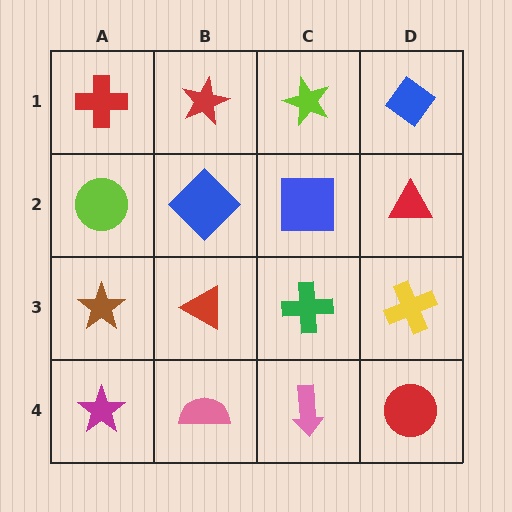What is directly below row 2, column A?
A brown star.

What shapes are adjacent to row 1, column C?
A blue square (row 2, column C), a red star (row 1, column B), a blue diamond (row 1, column D).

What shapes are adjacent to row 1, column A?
A lime circle (row 2, column A), a red star (row 1, column B).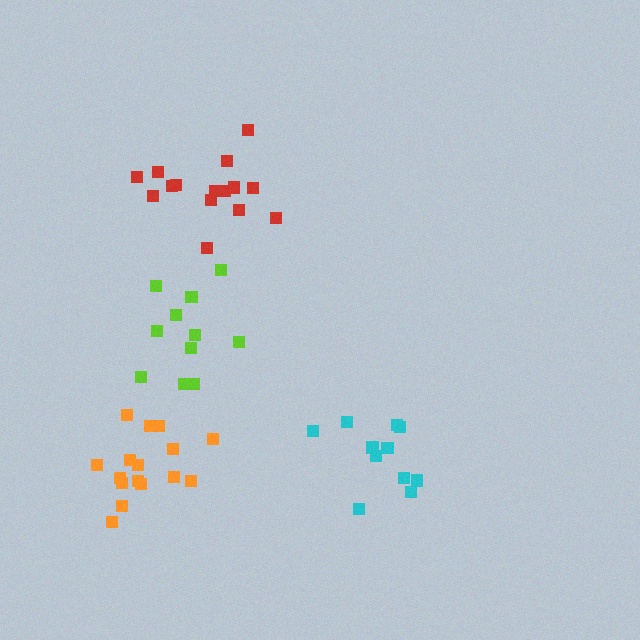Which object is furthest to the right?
The cyan cluster is rightmost.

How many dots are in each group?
Group 1: 15 dots, Group 2: 11 dots, Group 3: 16 dots, Group 4: 11 dots (53 total).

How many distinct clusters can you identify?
There are 4 distinct clusters.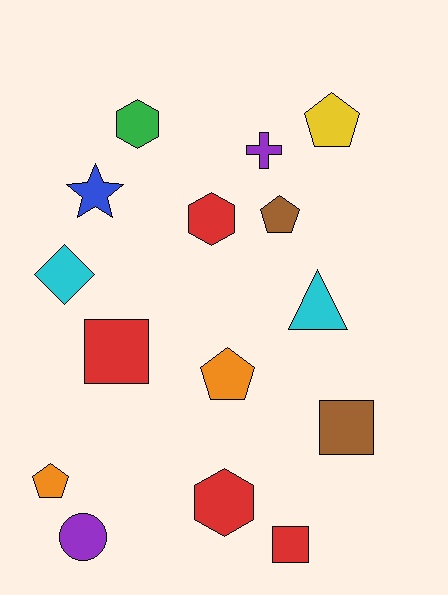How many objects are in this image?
There are 15 objects.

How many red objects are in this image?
There are 4 red objects.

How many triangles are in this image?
There is 1 triangle.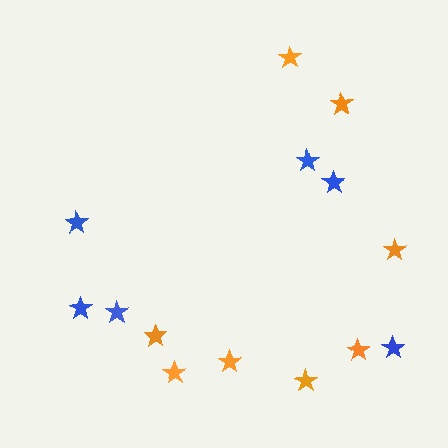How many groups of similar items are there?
There are 2 groups: one group of blue stars (6) and one group of orange stars (8).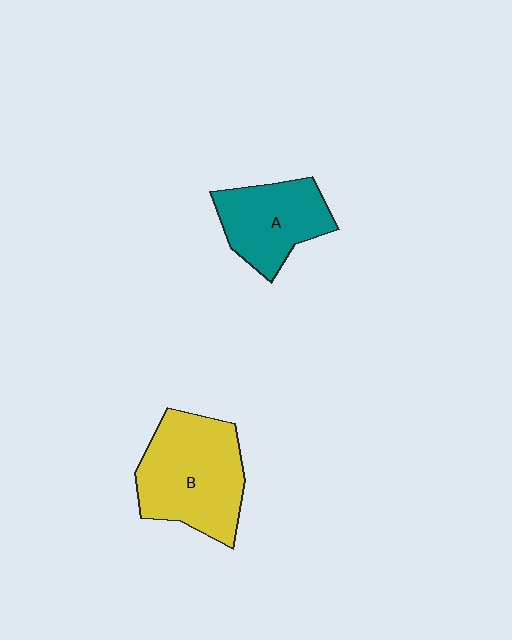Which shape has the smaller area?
Shape A (teal).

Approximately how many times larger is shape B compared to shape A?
Approximately 1.4 times.